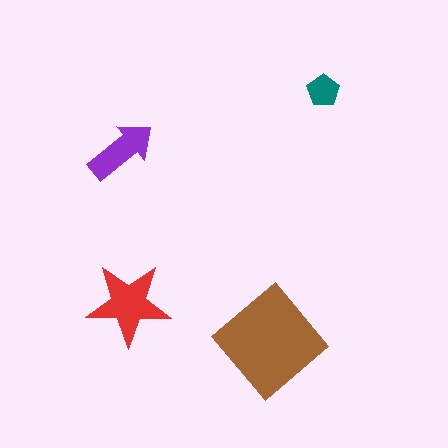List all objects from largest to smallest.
The brown diamond, the red star, the purple arrow, the teal pentagon.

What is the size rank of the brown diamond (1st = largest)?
1st.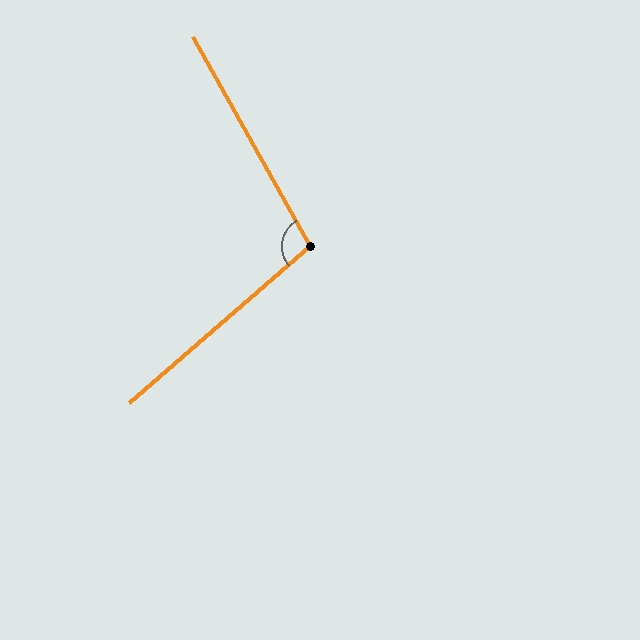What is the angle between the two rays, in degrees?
Approximately 102 degrees.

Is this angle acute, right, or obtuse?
It is obtuse.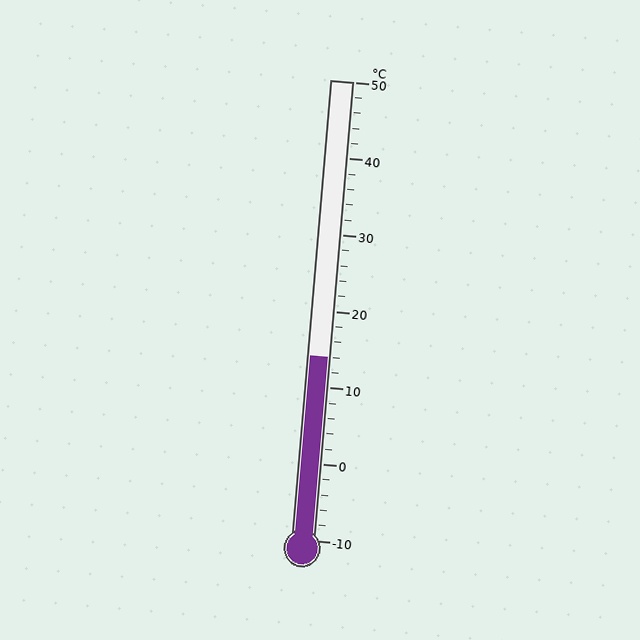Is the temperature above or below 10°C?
The temperature is above 10°C.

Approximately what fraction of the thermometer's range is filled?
The thermometer is filled to approximately 40% of its range.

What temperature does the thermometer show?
The thermometer shows approximately 14°C.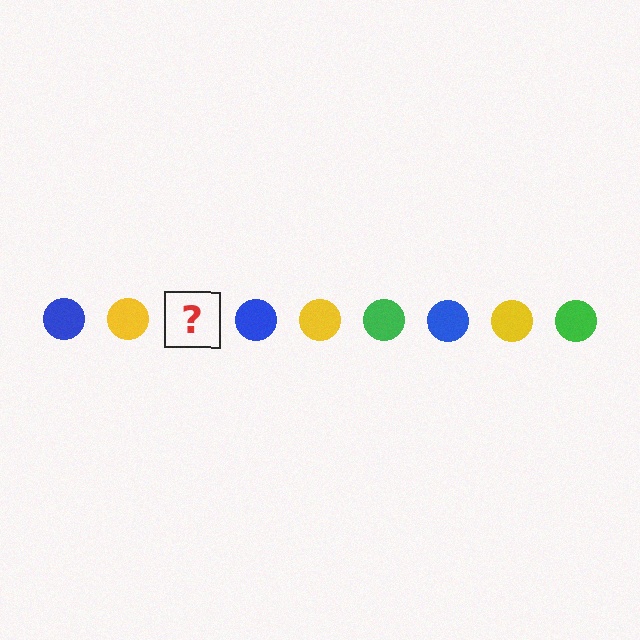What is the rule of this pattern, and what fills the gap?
The rule is that the pattern cycles through blue, yellow, green circles. The gap should be filled with a green circle.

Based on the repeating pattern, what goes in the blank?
The blank should be a green circle.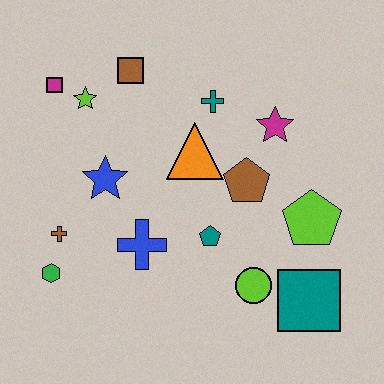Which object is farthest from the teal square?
The magenta square is farthest from the teal square.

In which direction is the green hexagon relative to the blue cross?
The green hexagon is to the left of the blue cross.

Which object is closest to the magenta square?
The lime star is closest to the magenta square.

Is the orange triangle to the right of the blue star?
Yes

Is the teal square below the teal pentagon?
Yes